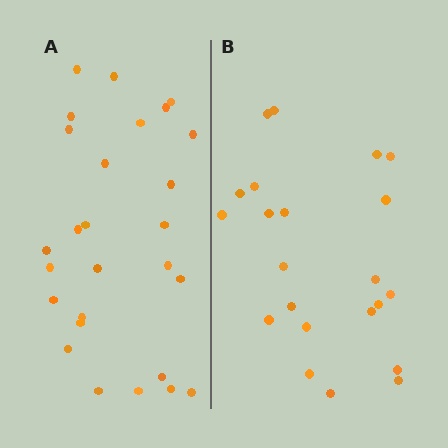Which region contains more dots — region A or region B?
Region A (the left region) has more dots.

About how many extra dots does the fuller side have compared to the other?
Region A has about 5 more dots than region B.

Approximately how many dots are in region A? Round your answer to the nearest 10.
About 30 dots. (The exact count is 27, which rounds to 30.)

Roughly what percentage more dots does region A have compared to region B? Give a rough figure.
About 25% more.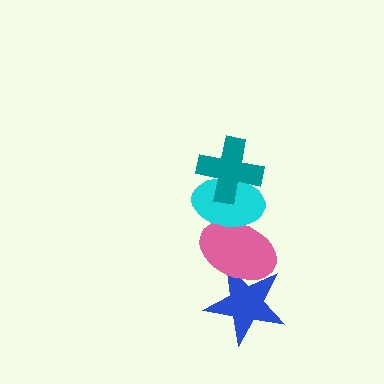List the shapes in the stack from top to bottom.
From top to bottom: the teal cross, the cyan ellipse, the pink ellipse, the blue star.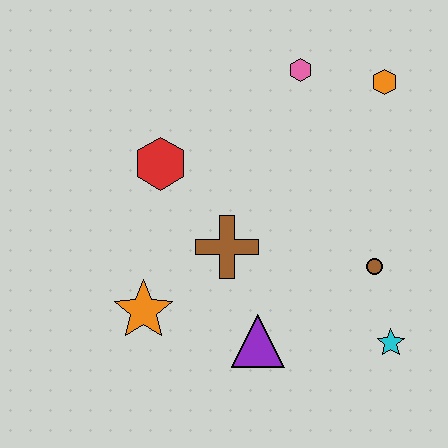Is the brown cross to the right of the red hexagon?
Yes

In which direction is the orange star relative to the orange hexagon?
The orange star is to the left of the orange hexagon.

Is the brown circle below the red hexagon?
Yes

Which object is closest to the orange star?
The brown cross is closest to the orange star.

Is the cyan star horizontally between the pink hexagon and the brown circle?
No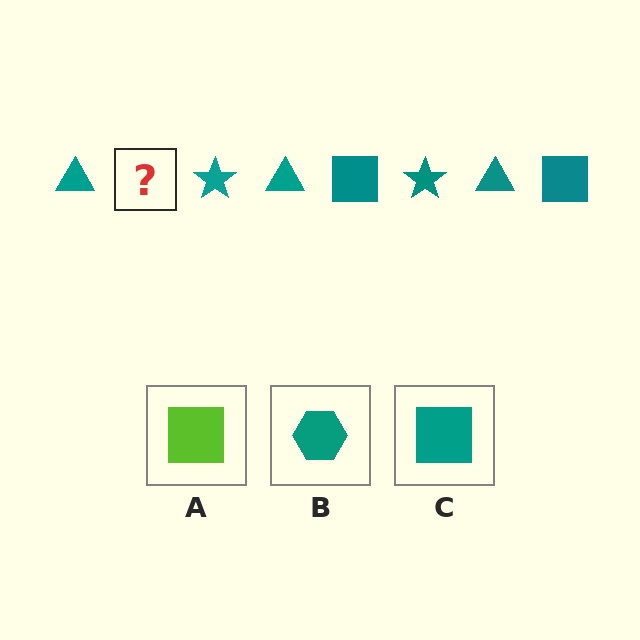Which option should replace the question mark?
Option C.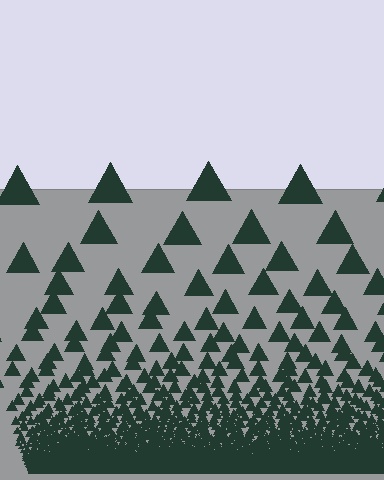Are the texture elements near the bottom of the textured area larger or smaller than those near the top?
Smaller. The gradient is inverted — elements near the bottom are smaller and denser.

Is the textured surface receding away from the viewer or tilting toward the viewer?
The surface appears to tilt toward the viewer. Texture elements get larger and sparser toward the top.